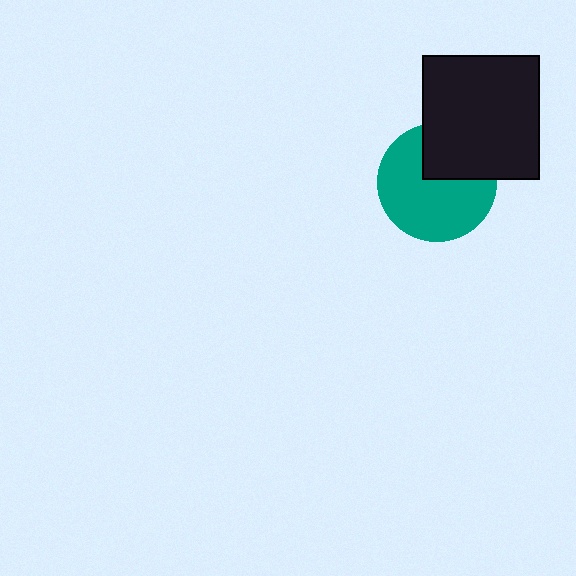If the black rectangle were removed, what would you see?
You would see the complete teal circle.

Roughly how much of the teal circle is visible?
Most of it is visible (roughly 69%).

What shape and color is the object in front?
The object in front is a black rectangle.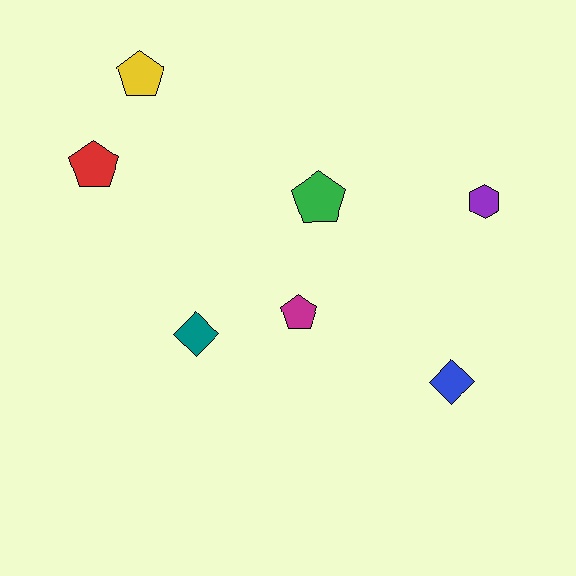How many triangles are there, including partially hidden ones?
There are no triangles.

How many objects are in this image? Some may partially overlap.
There are 7 objects.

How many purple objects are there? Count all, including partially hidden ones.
There is 1 purple object.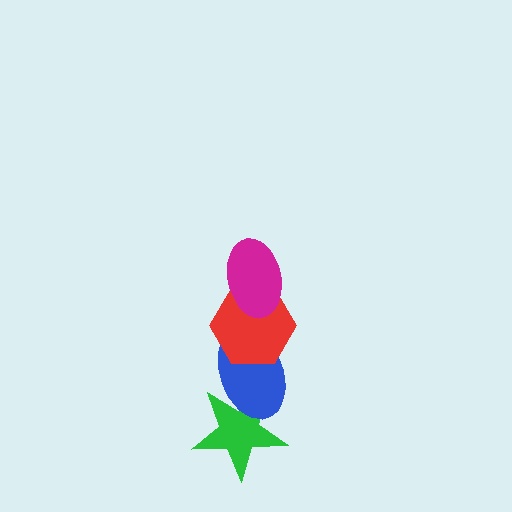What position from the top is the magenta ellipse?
The magenta ellipse is 1st from the top.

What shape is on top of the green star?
The blue ellipse is on top of the green star.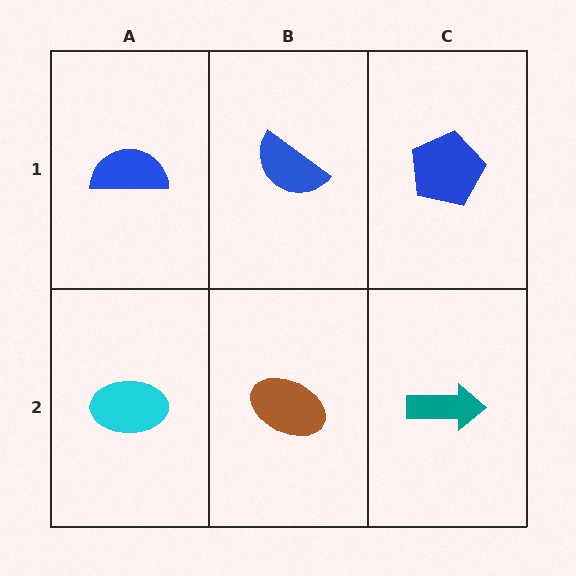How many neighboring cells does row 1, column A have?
2.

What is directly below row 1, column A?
A cyan ellipse.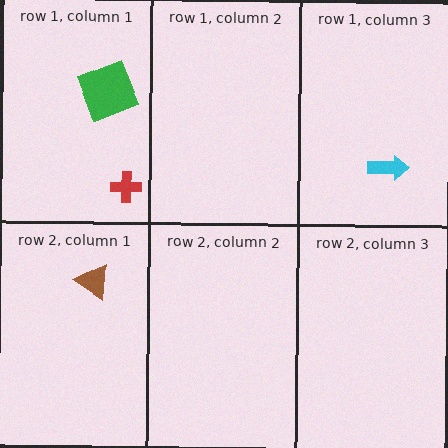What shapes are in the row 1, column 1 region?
The red cross, the green square.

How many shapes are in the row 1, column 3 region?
1.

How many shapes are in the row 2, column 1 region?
1.